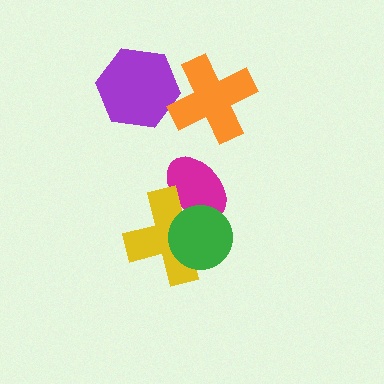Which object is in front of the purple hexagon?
The orange cross is in front of the purple hexagon.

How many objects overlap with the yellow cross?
2 objects overlap with the yellow cross.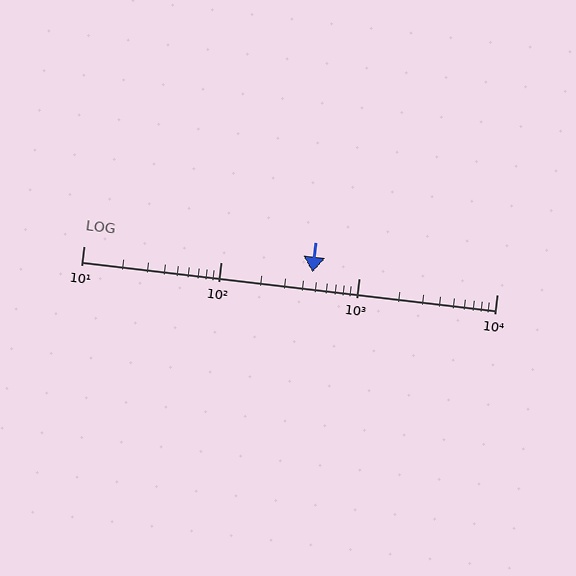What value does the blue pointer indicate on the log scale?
The pointer indicates approximately 460.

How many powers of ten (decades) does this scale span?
The scale spans 3 decades, from 10 to 10000.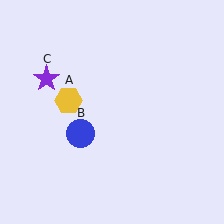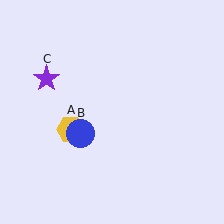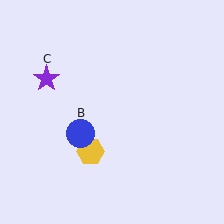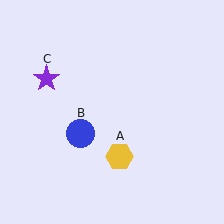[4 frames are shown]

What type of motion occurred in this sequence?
The yellow hexagon (object A) rotated counterclockwise around the center of the scene.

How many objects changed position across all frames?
1 object changed position: yellow hexagon (object A).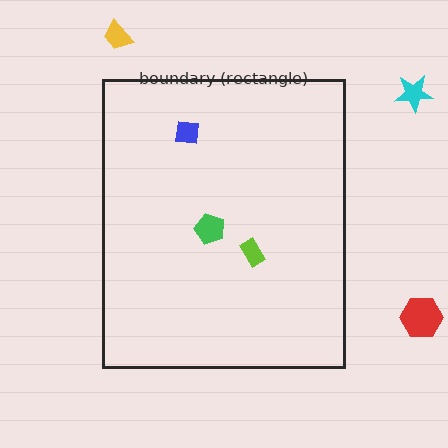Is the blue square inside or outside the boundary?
Inside.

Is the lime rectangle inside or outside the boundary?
Inside.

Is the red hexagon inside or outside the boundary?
Outside.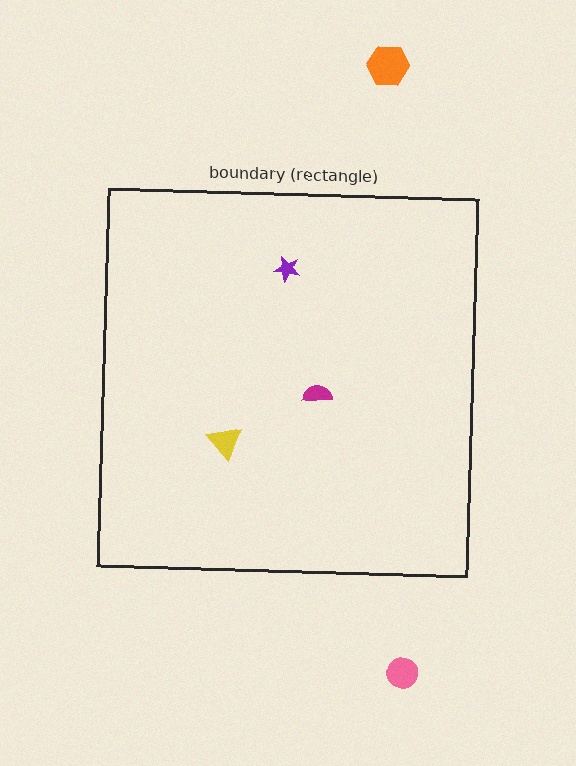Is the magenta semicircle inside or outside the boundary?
Inside.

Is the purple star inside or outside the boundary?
Inside.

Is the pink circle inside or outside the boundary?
Outside.